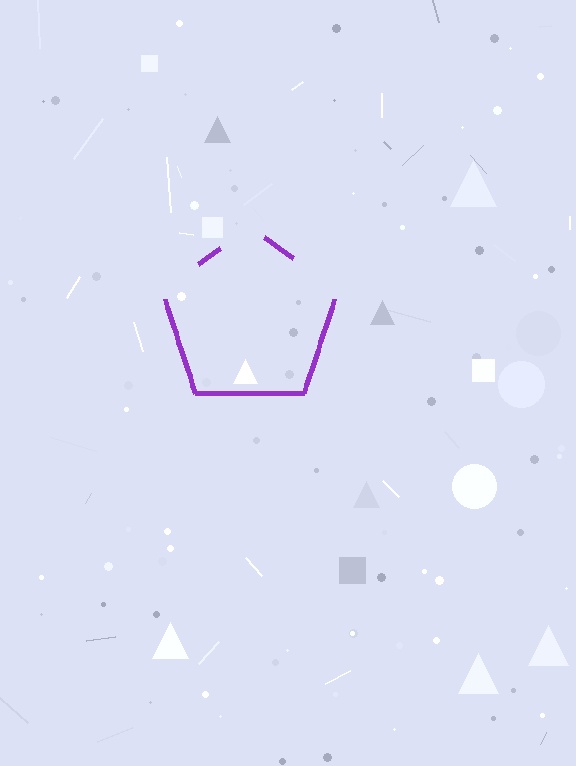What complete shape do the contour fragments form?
The contour fragments form a pentagon.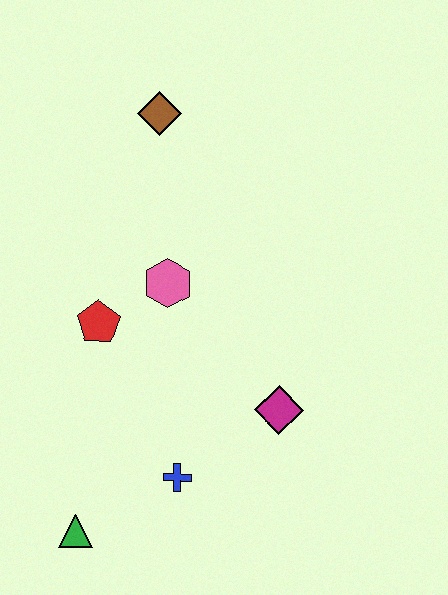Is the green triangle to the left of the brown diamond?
Yes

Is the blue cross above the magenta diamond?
No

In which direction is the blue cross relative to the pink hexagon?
The blue cross is below the pink hexagon.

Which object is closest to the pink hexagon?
The red pentagon is closest to the pink hexagon.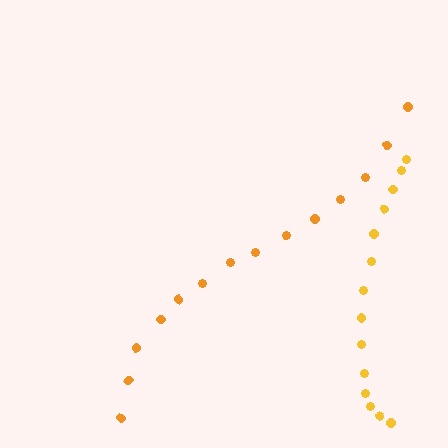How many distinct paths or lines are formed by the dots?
There are 2 distinct paths.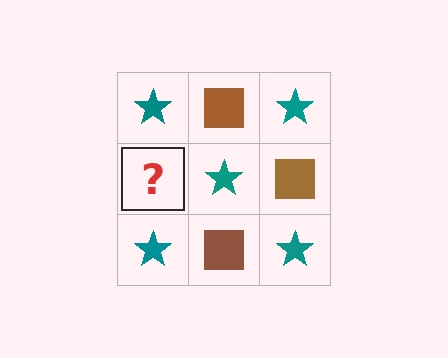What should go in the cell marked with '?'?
The missing cell should contain a brown square.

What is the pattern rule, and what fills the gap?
The rule is that it alternates teal star and brown square in a checkerboard pattern. The gap should be filled with a brown square.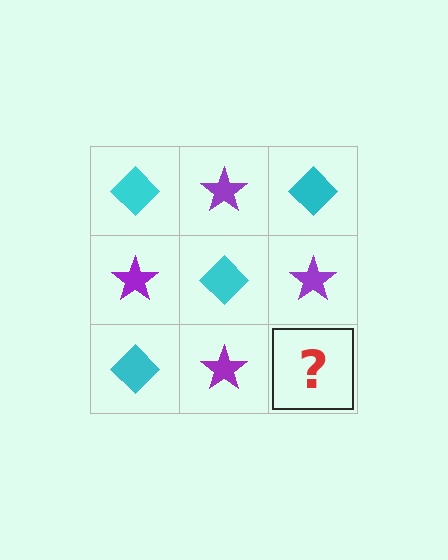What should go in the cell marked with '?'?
The missing cell should contain a cyan diamond.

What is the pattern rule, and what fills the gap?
The rule is that it alternates cyan diamond and purple star in a checkerboard pattern. The gap should be filled with a cyan diamond.